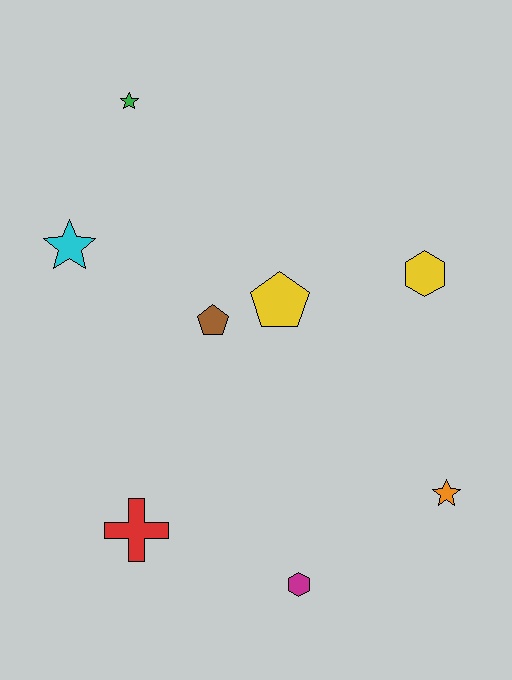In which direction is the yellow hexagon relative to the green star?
The yellow hexagon is to the right of the green star.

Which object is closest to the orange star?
The magenta hexagon is closest to the orange star.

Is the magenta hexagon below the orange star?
Yes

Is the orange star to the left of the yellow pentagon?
No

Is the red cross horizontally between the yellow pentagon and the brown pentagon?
No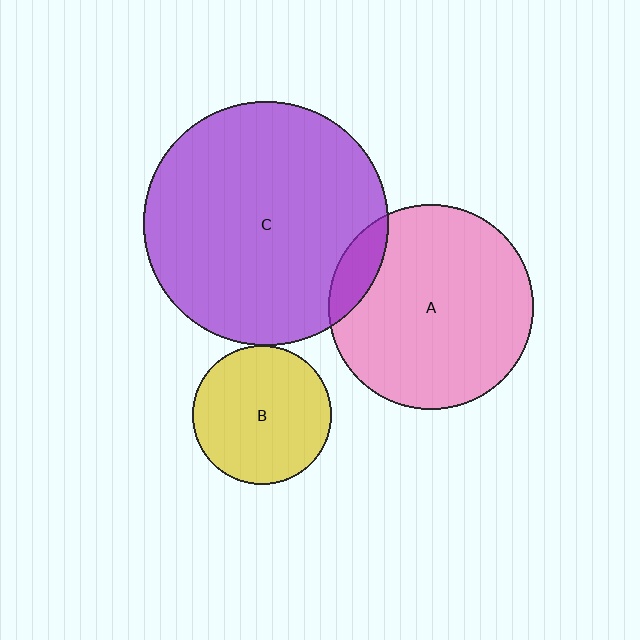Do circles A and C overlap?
Yes.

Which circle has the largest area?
Circle C (purple).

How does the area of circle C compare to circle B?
Approximately 3.1 times.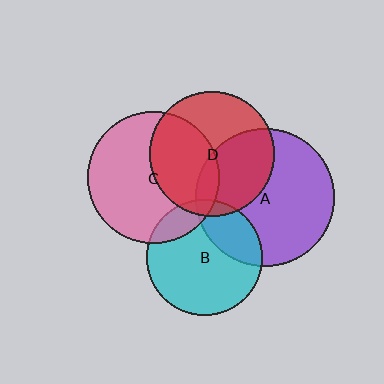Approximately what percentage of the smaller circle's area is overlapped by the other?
Approximately 15%.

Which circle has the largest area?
Circle A (purple).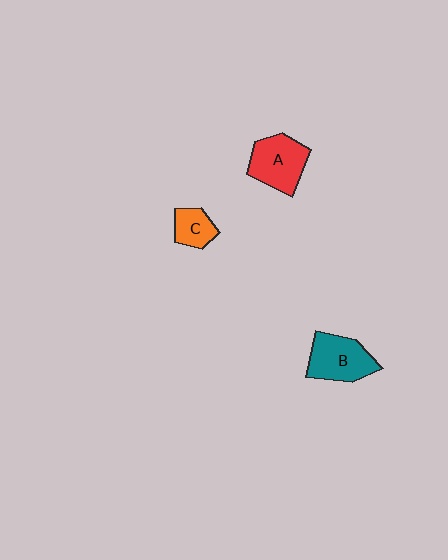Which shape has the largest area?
Shape A (red).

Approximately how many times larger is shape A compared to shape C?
Approximately 1.9 times.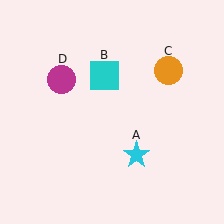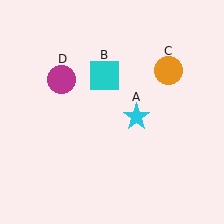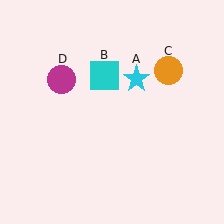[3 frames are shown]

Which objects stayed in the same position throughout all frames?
Cyan square (object B) and orange circle (object C) and magenta circle (object D) remained stationary.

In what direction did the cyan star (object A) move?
The cyan star (object A) moved up.